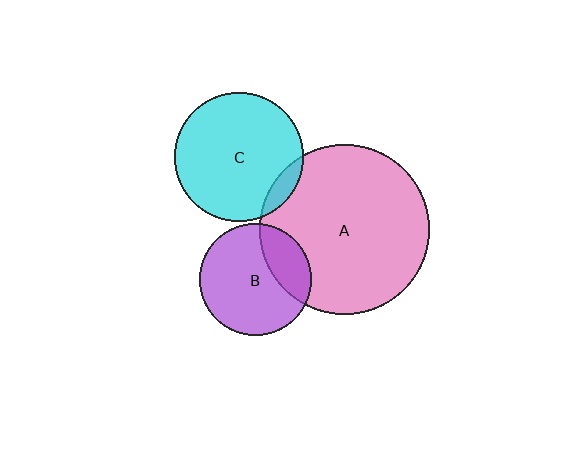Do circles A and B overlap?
Yes.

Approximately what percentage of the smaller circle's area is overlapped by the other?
Approximately 25%.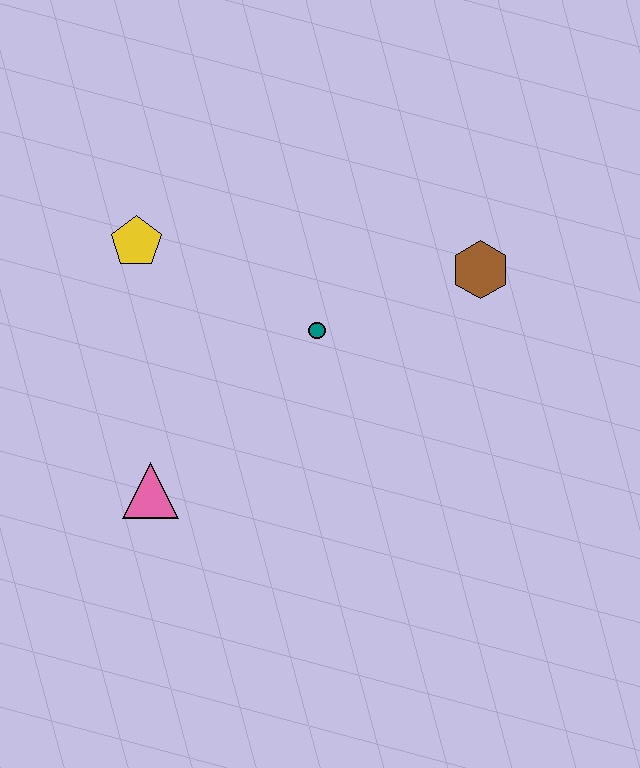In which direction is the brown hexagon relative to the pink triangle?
The brown hexagon is to the right of the pink triangle.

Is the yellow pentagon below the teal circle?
No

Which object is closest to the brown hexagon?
The teal circle is closest to the brown hexagon.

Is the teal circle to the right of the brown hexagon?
No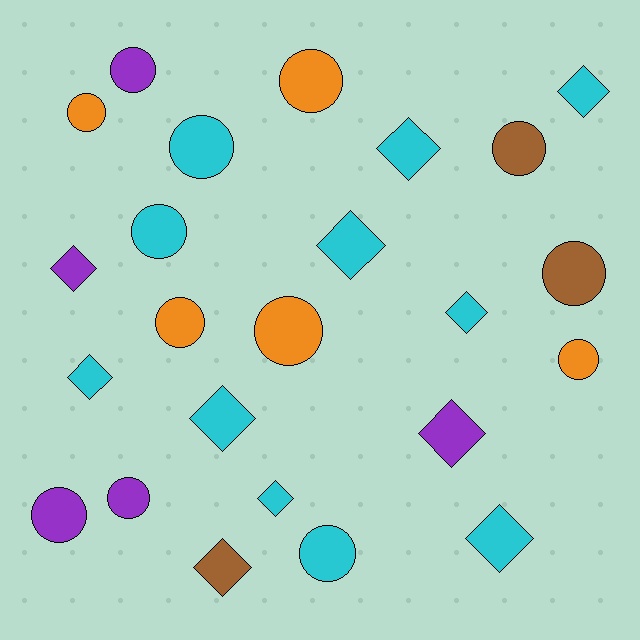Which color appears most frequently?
Cyan, with 11 objects.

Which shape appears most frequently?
Circle, with 13 objects.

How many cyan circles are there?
There are 3 cyan circles.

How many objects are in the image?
There are 24 objects.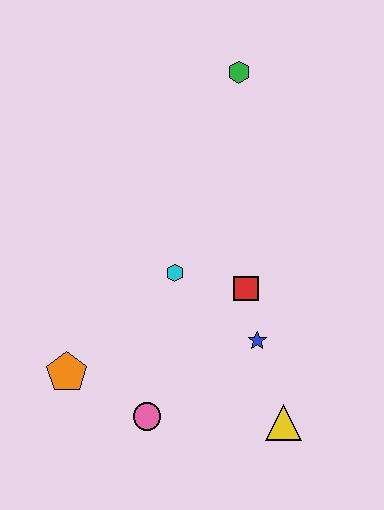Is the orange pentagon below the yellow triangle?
No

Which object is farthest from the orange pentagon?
The green hexagon is farthest from the orange pentagon.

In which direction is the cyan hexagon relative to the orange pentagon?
The cyan hexagon is to the right of the orange pentagon.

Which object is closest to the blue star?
The red square is closest to the blue star.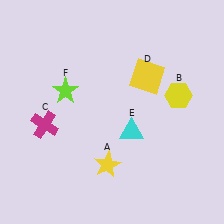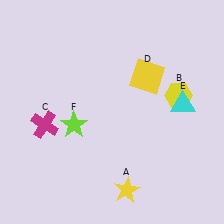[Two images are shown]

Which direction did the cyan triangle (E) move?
The cyan triangle (E) moved right.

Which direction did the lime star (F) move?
The lime star (F) moved down.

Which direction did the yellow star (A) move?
The yellow star (A) moved down.